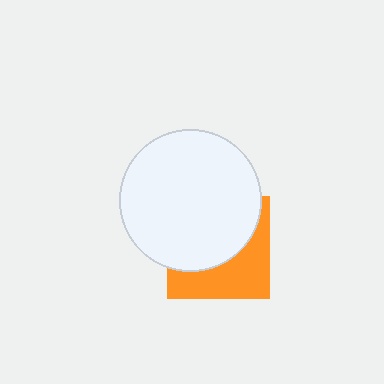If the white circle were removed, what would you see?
You would see the complete orange square.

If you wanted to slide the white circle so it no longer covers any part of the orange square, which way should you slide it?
Slide it up — that is the most direct way to separate the two shapes.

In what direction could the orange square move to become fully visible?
The orange square could move down. That would shift it out from behind the white circle entirely.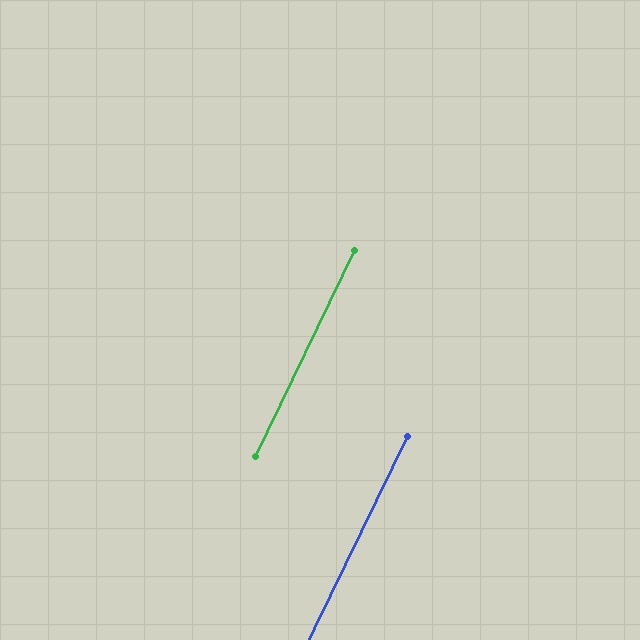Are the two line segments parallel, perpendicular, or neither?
Parallel — their directions differ by only 0.0°.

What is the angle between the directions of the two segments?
Approximately 0 degrees.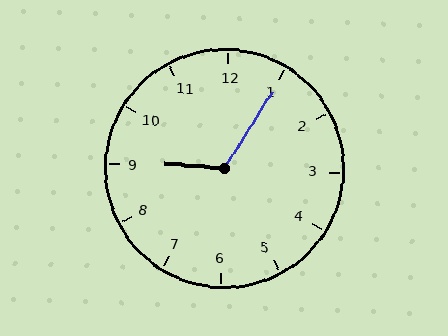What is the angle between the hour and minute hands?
Approximately 118 degrees.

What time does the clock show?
9:05.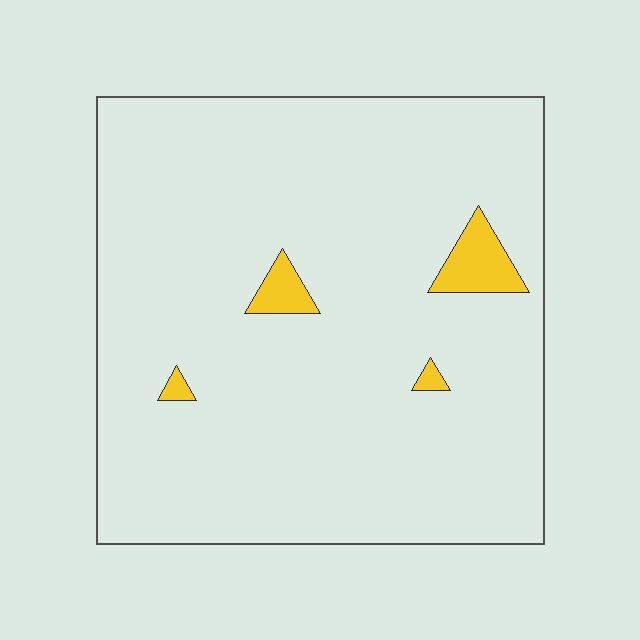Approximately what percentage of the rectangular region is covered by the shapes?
Approximately 5%.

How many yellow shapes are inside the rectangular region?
4.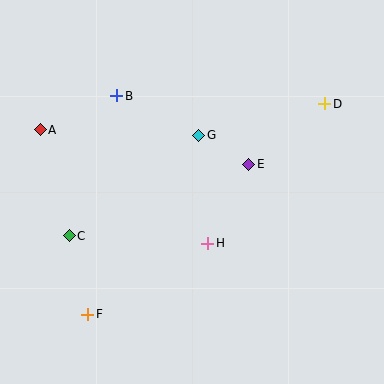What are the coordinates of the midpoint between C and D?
The midpoint between C and D is at (197, 170).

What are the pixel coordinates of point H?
Point H is at (208, 243).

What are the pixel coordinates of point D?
Point D is at (325, 104).